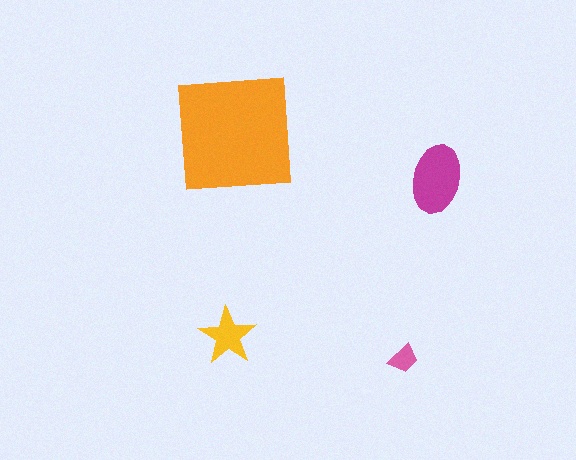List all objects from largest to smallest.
The orange square, the magenta ellipse, the yellow star, the pink trapezoid.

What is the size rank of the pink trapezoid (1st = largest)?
4th.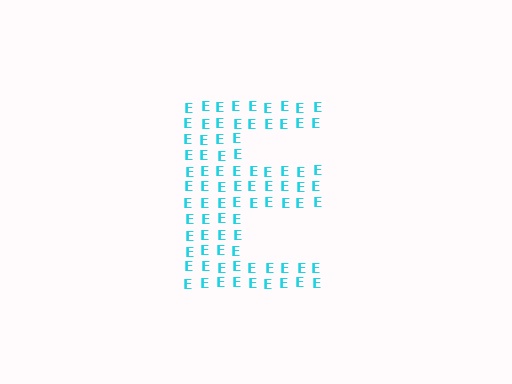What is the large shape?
The large shape is the letter E.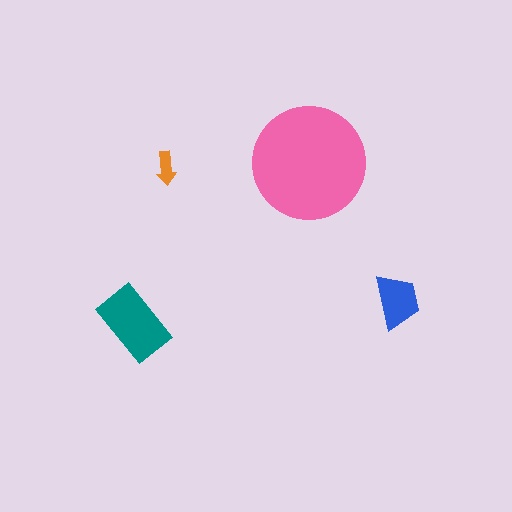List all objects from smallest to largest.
The orange arrow, the blue trapezoid, the teal rectangle, the pink circle.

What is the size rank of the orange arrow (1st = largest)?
4th.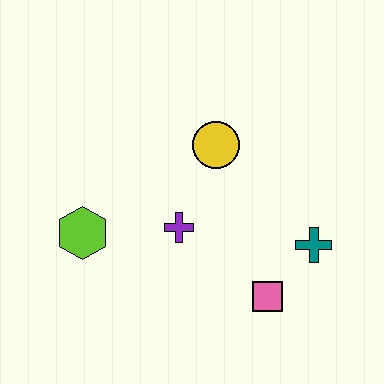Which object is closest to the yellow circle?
The purple cross is closest to the yellow circle.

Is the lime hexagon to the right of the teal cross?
No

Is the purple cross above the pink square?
Yes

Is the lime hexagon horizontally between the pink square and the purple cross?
No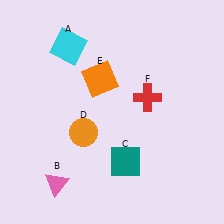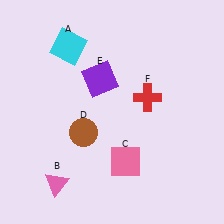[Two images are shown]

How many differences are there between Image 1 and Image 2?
There are 3 differences between the two images.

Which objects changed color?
C changed from teal to pink. D changed from orange to brown. E changed from orange to purple.